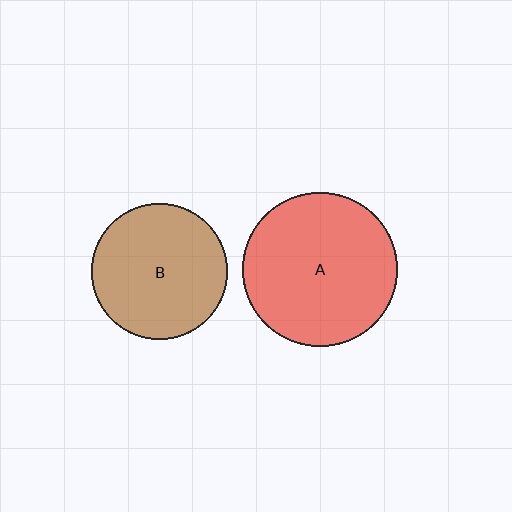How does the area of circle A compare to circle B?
Approximately 1.3 times.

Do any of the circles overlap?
No, none of the circles overlap.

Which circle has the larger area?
Circle A (red).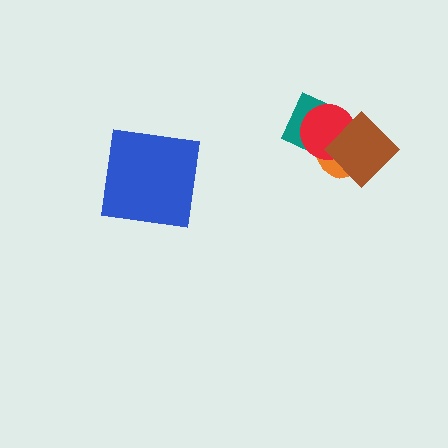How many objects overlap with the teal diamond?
3 objects overlap with the teal diamond.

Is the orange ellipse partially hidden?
Yes, it is partially covered by another shape.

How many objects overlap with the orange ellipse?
3 objects overlap with the orange ellipse.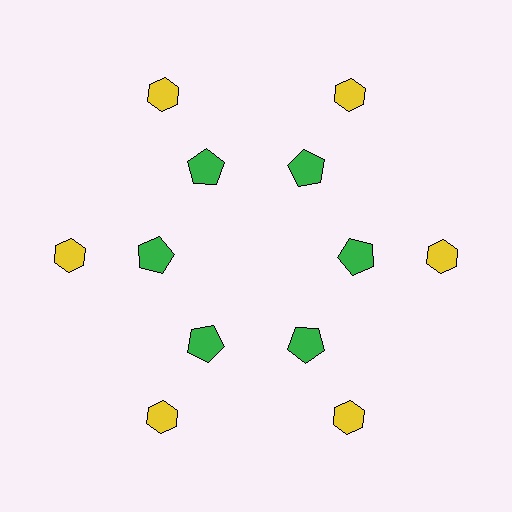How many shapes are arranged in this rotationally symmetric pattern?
There are 12 shapes, arranged in 6 groups of 2.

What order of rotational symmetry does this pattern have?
This pattern has 6-fold rotational symmetry.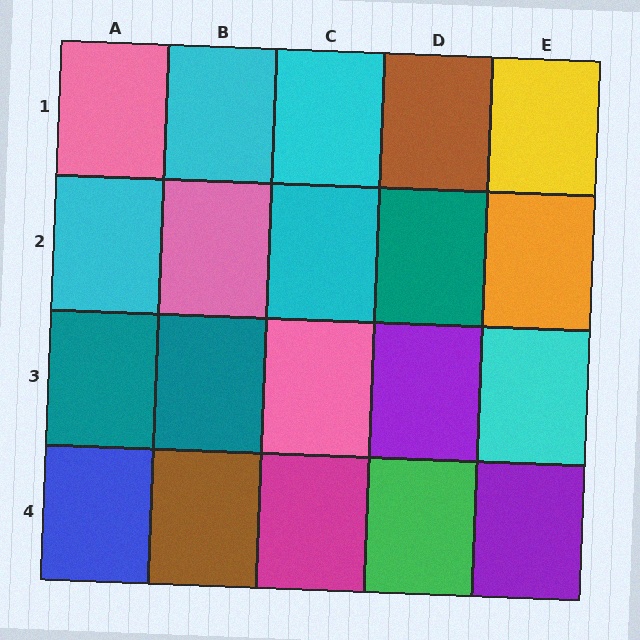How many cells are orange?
1 cell is orange.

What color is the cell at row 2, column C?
Cyan.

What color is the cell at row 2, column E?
Orange.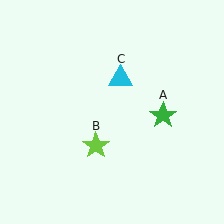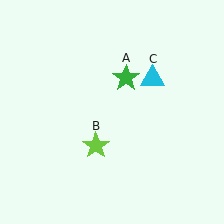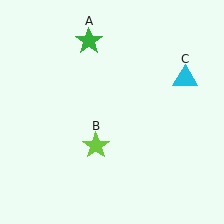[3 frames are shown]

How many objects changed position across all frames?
2 objects changed position: green star (object A), cyan triangle (object C).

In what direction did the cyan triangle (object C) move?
The cyan triangle (object C) moved right.